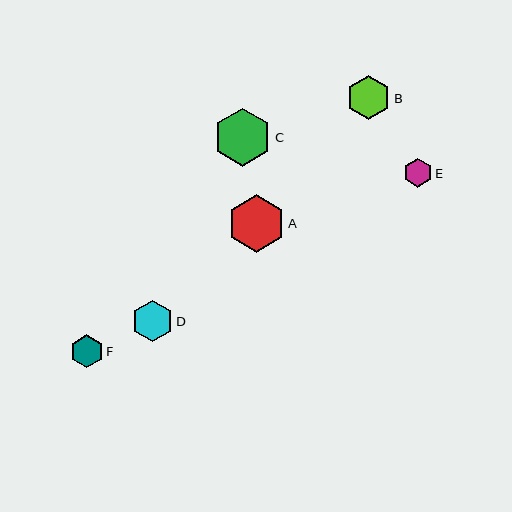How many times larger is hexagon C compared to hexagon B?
Hexagon C is approximately 1.3 times the size of hexagon B.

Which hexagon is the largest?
Hexagon C is the largest with a size of approximately 58 pixels.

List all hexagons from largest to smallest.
From largest to smallest: C, A, B, D, F, E.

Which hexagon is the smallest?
Hexagon E is the smallest with a size of approximately 29 pixels.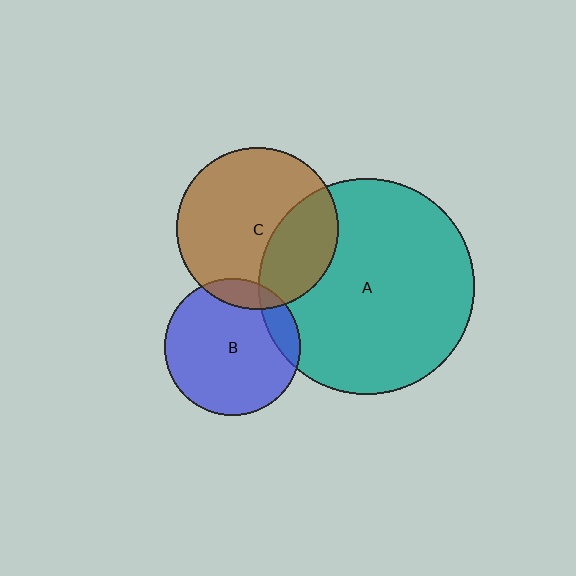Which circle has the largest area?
Circle A (teal).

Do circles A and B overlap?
Yes.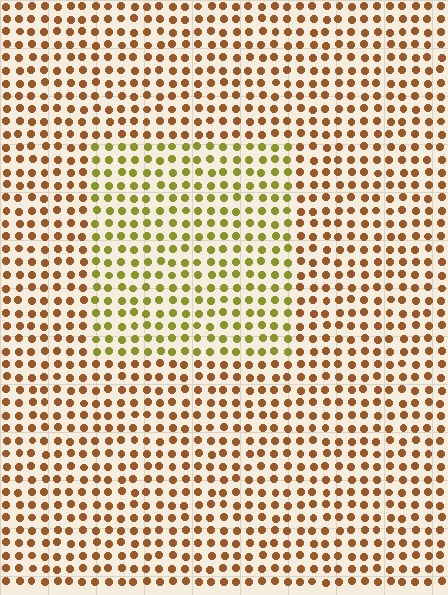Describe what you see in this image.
The image is filled with small brown elements in a uniform arrangement. A rectangle-shaped region is visible where the elements are tinted to a slightly different hue, forming a subtle color boundary.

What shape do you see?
I see a rectangle.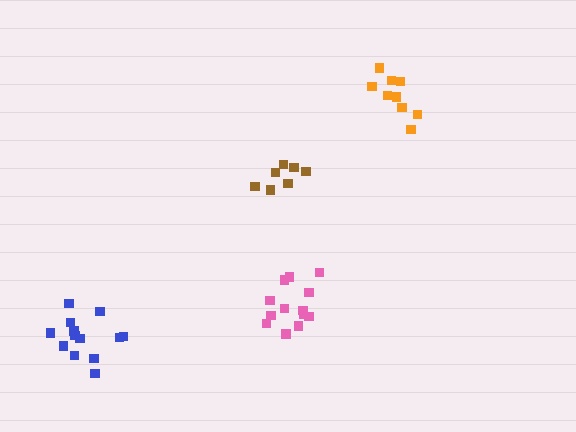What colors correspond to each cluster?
The clusters are colored: brown, pink, orange, blue.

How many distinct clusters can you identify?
There are 4 distinct clusters.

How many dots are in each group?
Group 1: 7 dots, Group 2: 13 dots, Group 3: 9 dots, Group 4: 13 dots (42 total).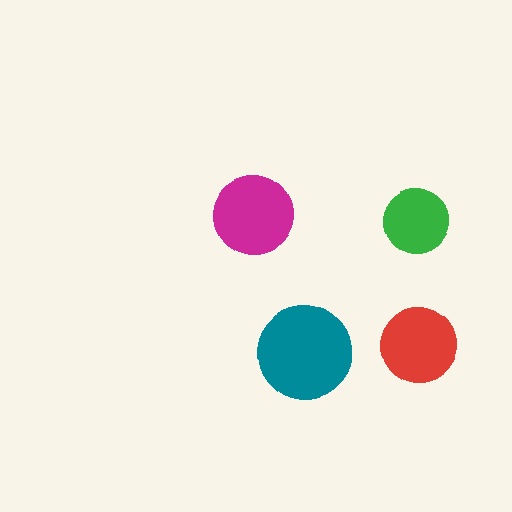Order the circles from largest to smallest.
the teal one, the magenta one, the red one, the green one.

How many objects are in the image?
There are 4 objects in the image.